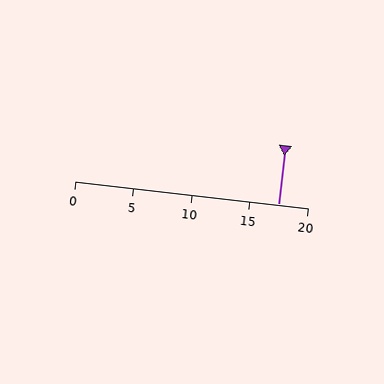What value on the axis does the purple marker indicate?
The marker indicates approximately 17.5.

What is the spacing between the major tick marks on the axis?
The major ticks are spaced 5 apart.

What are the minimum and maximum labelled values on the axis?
The axis runs from 0 to 20.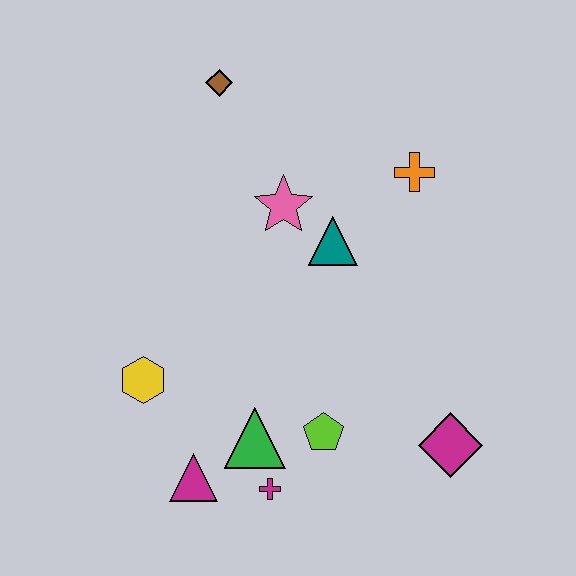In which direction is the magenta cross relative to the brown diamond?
The magenta cross is below the brown diamond.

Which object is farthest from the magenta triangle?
The brown diamond is farthest from the magenta triangle.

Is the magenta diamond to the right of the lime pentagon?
Yes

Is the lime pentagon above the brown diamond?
No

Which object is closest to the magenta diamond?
The lime pentagon is closest to the magenta diamond.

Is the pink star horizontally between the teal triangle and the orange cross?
No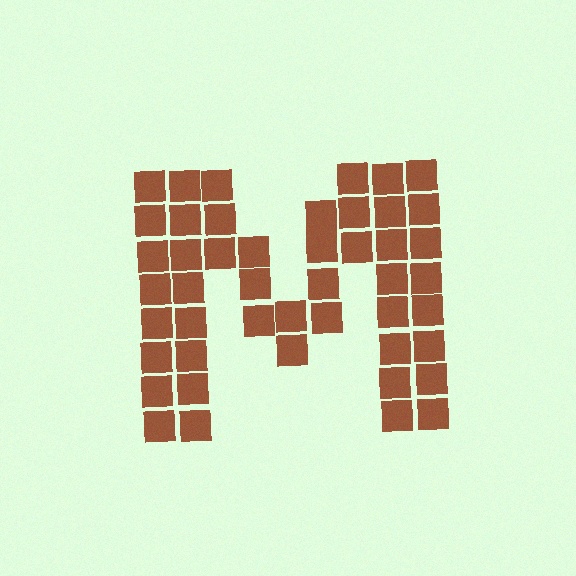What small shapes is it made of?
It is made of small squares.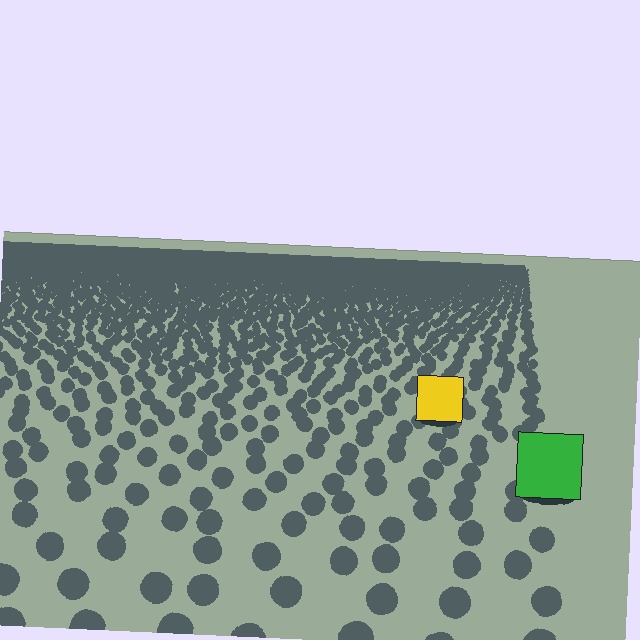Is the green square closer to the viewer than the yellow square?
Yes. The green square is closer — you can tell from the texture gradient: the ground texture is coarser near it.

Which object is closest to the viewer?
The green square is closest. The texture marks near it are larger and more spread out.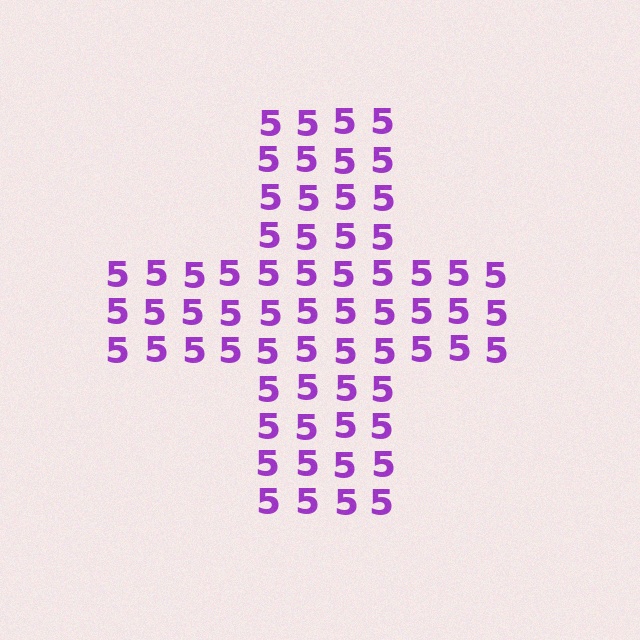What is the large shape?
The large shape is a cross.